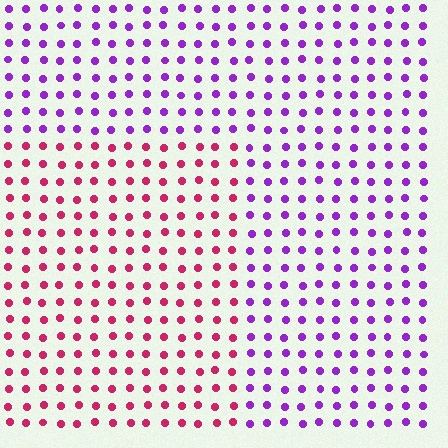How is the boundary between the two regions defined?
The boundary is defined purely by a slight shift in hue (about 55 degrees). Spacing, size, and orientation are identical on both sides.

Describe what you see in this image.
The image is filled with small purple elements in a uniform arrangement. A rectangle-shaped region is visible where the elements are tinted to a slightly different hue, forming a subtle color boundary.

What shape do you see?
I see a rectangle.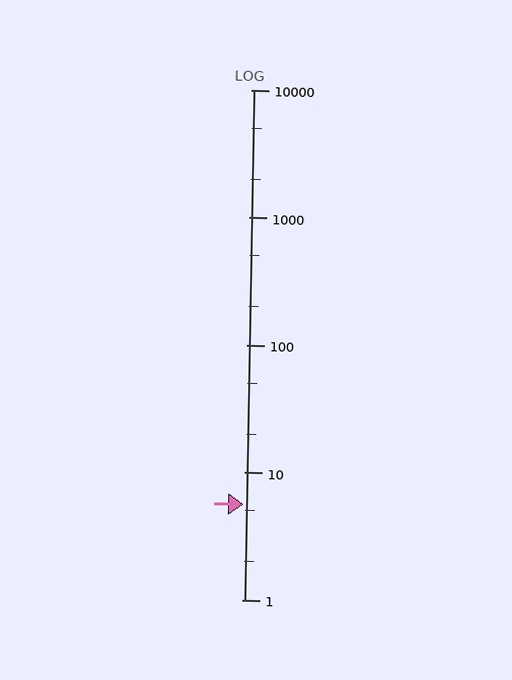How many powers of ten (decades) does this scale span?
The scale spans 4 decades, from 1 to 10000.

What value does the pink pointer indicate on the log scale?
The pointer indicates approximately 5.6.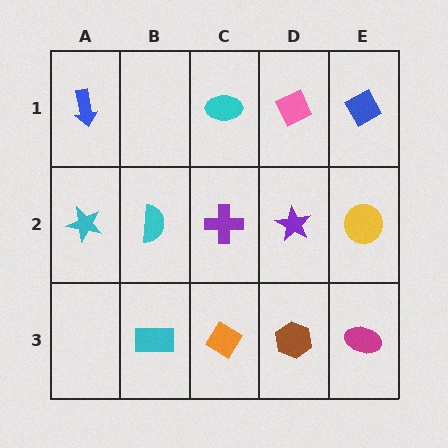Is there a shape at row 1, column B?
No, that cell is empty.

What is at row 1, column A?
A blue arrow.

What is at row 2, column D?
A purple star.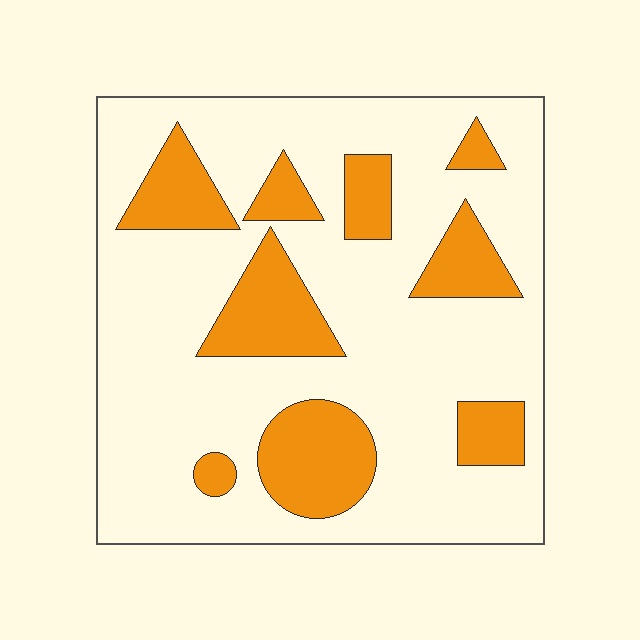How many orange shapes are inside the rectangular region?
9.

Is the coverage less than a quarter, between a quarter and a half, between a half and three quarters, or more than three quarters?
Less than a quarter.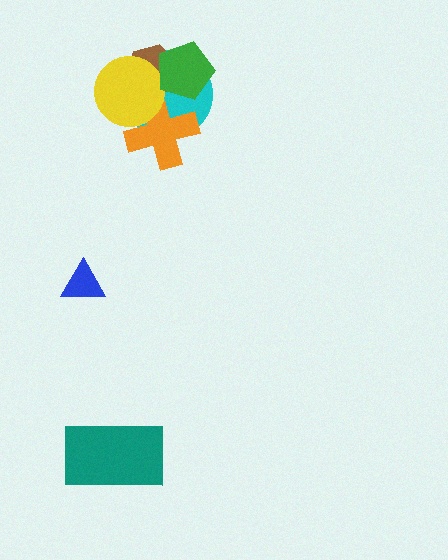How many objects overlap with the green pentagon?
3 objects overlap with the green pentagon.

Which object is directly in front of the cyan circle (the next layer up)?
The orange cross is directly in front of the cyan circle.